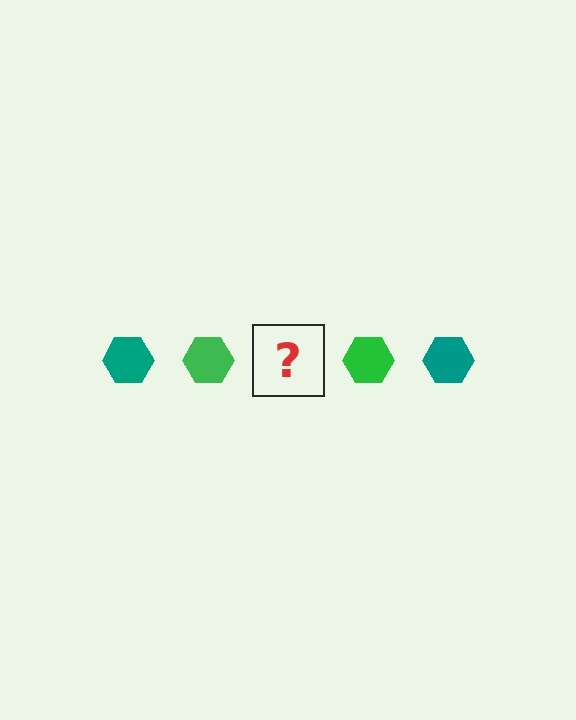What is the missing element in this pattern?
The missing element is a teal hexagon.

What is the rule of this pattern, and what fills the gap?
The rule is that the pattern cycles through teal, green hexagons. The gap should be filled with a teal hexagon.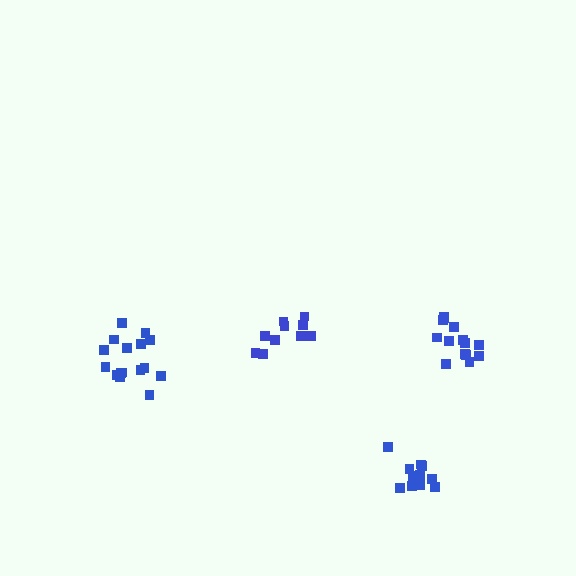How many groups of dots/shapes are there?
There are 4 groups.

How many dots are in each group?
Group 1: 10 dots, Group 2: 14 dots, Group 3: 11 dots, Group 4: 16 dots (51 total).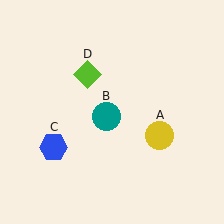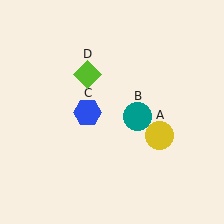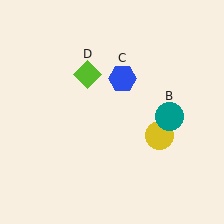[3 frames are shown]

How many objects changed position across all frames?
2 objects changed position: teal circle (object B), blue hexagon (object C).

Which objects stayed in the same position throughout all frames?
Yellow circle (object A) and lime diamond (object D) remained stationary.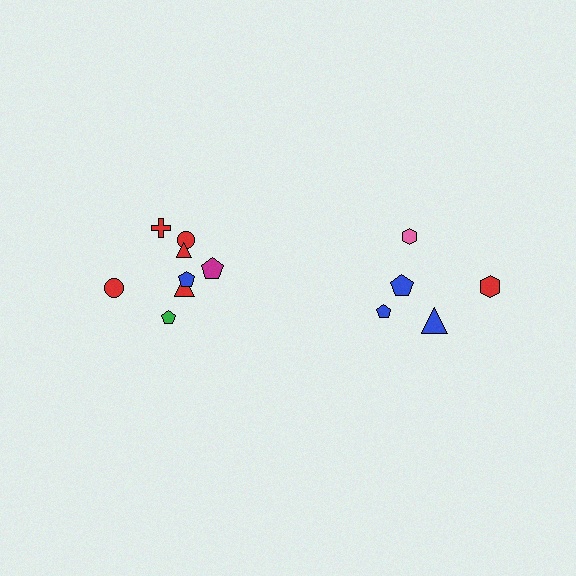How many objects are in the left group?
There are 8 objects.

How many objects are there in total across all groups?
There are 13 objects.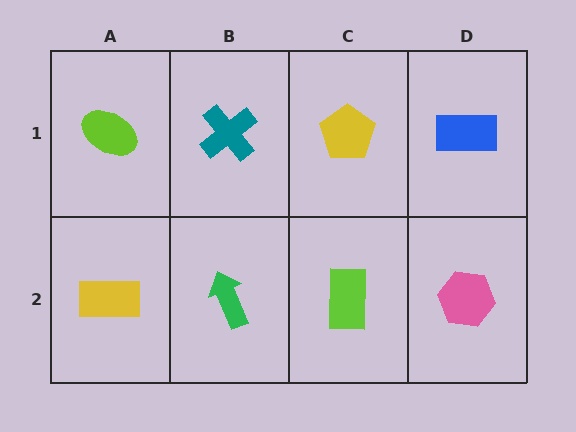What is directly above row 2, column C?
A yellow pentagon.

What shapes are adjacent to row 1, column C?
A lime rectangle (row 2, column C), a teal cross (row 1, column B), a blue rectangle (row 1, column D).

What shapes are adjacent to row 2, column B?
A teal cross (row 1, column B), a yellow rectangle (row 2, column A), a lime rectangle (row 2, column C).